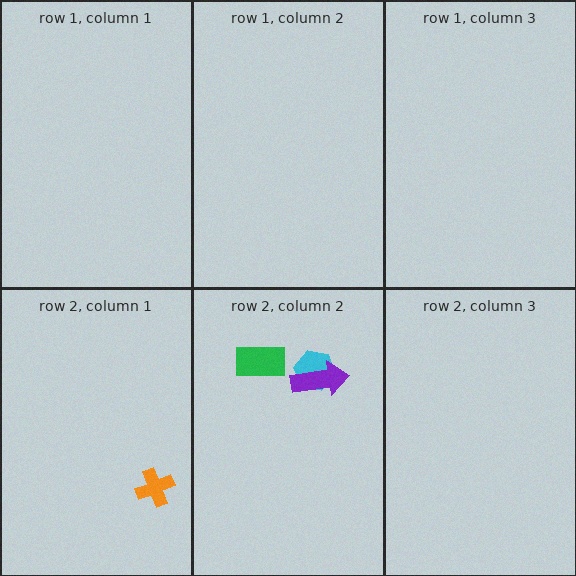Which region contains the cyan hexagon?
The row 2, column 2 region.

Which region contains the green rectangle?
The row 2, column 2 region.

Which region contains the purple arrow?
The row 2, column 2 region.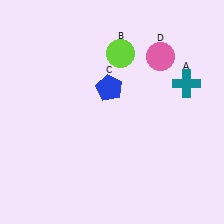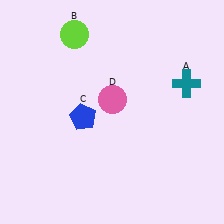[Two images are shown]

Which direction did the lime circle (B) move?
The lime circle (B) moved left.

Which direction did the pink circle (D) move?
The pink circle (D) moved left.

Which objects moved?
The objects that moved are: the lime circle (B), the blue pentagon (C), the pink circle (D).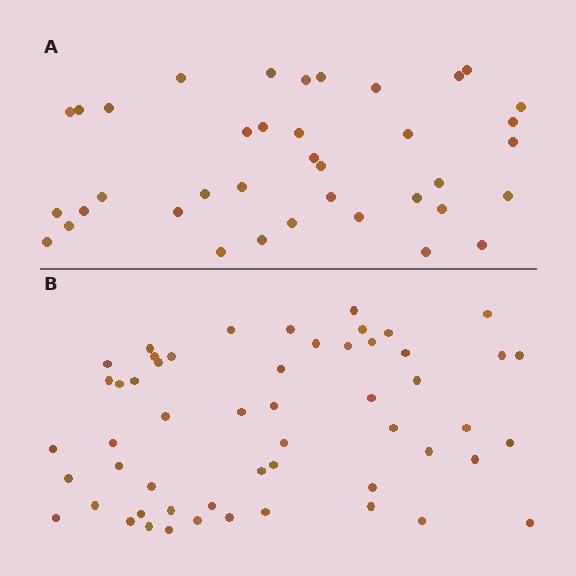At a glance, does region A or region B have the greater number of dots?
Region B (the bottom region) has more dots.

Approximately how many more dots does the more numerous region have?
Region B has approximately 15 more dots than region A.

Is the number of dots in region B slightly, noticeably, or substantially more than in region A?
Region B has noticeably more, but not dramatically so. The ratio is roughly 1.4 to 1.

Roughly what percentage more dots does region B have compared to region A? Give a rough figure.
About 40% more.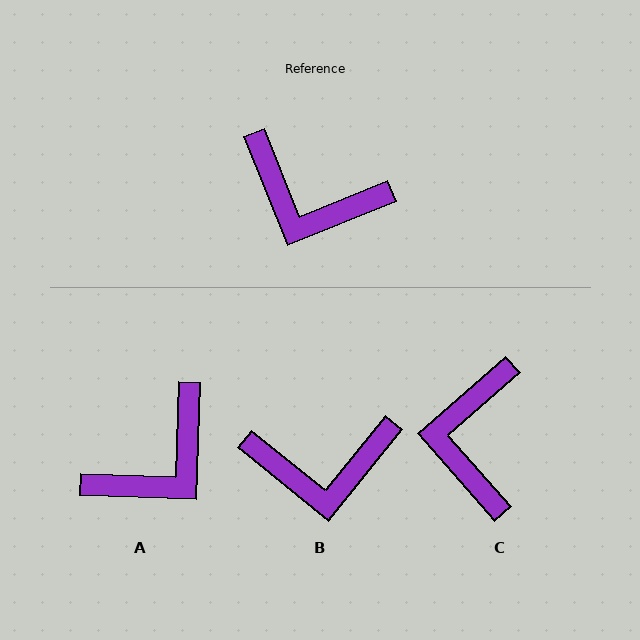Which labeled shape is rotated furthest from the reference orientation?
C, about 71 degrees away.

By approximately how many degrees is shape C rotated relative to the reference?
Approximately 71 degrees clockwise.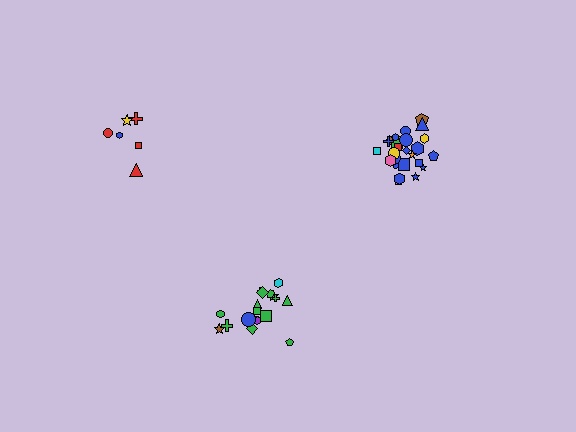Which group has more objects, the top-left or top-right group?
The top-right group.